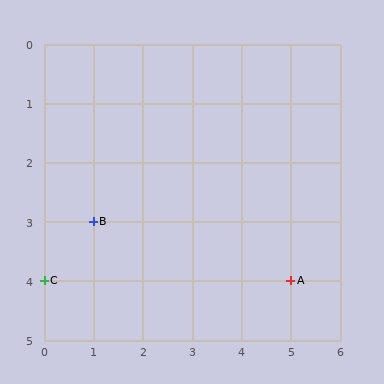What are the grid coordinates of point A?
Point A is at grid coordinates (5, 4).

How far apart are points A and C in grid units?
Points A and C are 5 columns apart.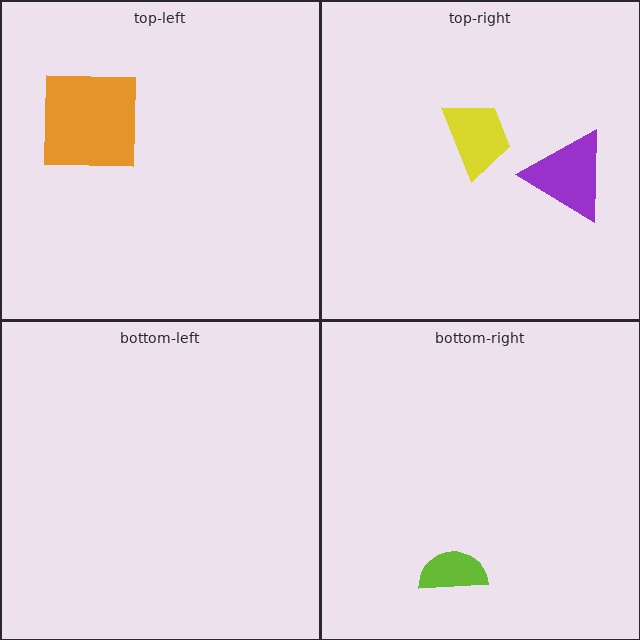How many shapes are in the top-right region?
2.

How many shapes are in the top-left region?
1.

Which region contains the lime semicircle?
The bottom-right region.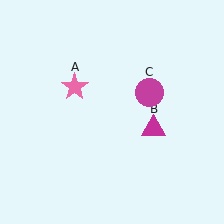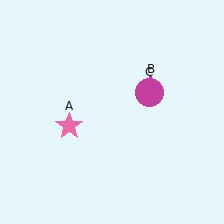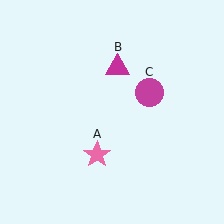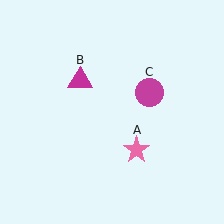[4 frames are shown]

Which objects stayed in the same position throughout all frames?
Magenta circle (object C) remained stationary.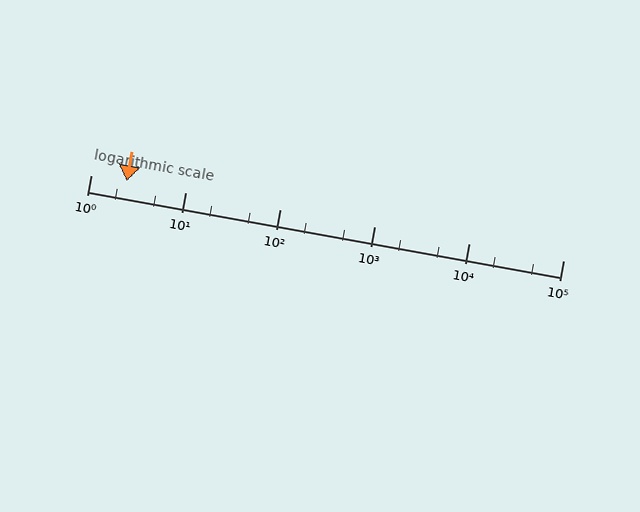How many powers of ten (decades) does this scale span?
The scale spans 5 decades, from 1 to 100000.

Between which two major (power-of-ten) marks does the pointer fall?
The pointer is between 1 and 10.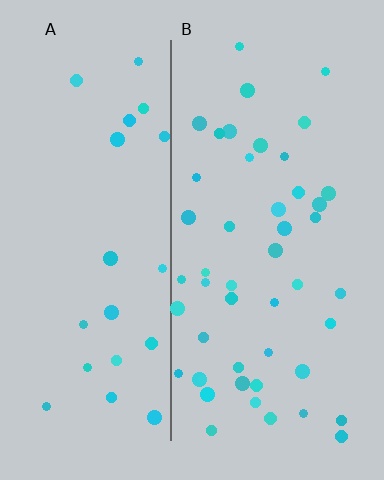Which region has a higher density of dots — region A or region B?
B (the right).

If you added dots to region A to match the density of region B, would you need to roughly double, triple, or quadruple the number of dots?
Approximately double.